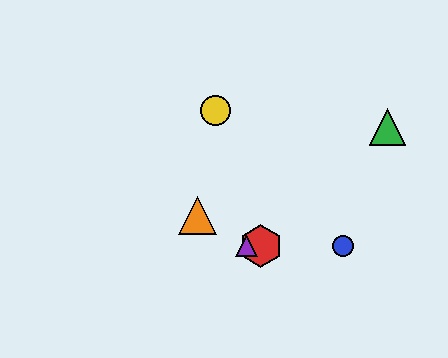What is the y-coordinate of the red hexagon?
The red hexagon is at y≈246.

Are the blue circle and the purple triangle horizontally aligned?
Yes, both are at y≈246.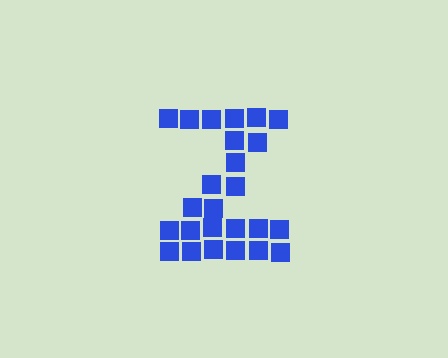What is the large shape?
The large shape is the letter Z.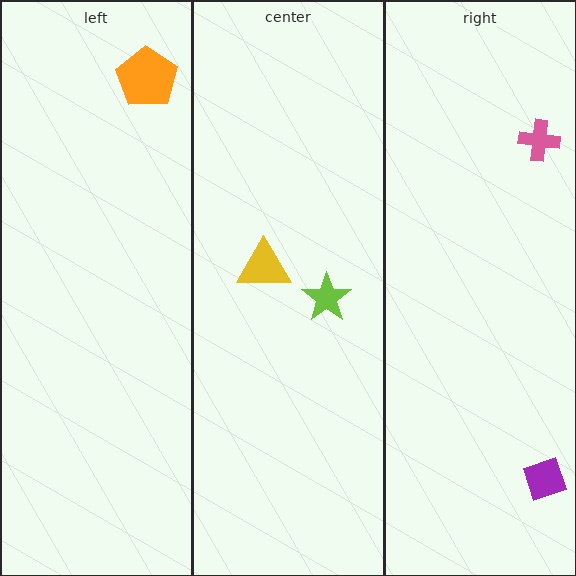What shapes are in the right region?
The purple diamond, the pink cross.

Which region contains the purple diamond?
The right region.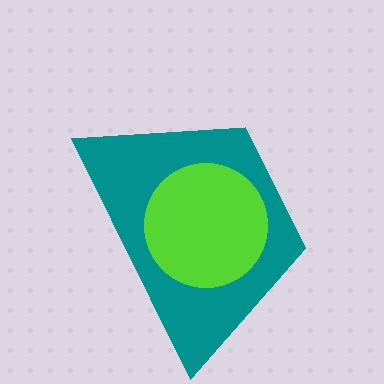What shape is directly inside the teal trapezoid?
The lime circle.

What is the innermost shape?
The lime circle.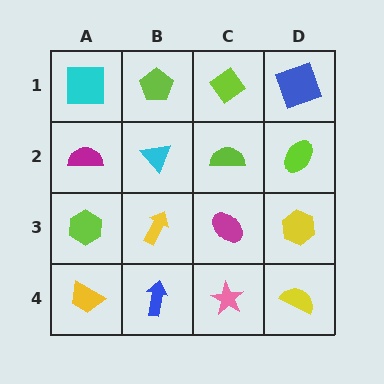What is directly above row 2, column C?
A lime diamond.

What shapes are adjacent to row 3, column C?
A lime semicircle (row 2, column C), a pink star (row 4, column C), a yellow arrow (row 3, column B), a yellow hexagon (row 3, column D).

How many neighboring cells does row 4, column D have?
2.